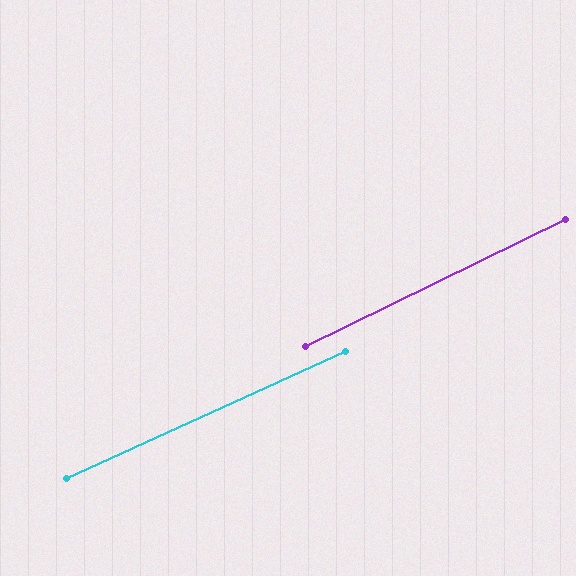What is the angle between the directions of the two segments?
Approximately 2 degrees.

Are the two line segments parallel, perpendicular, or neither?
Parallel — their directions differ by only 1.6°.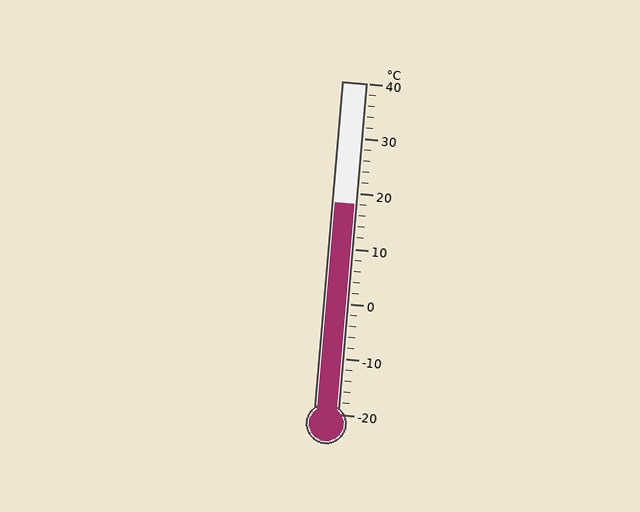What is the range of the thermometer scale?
The thermometer scale ranges from -20°C to 40°C.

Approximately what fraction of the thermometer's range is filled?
The thermometer is filled to approximately 65% of its range.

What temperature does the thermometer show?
The thermometer shows approximately 18°C.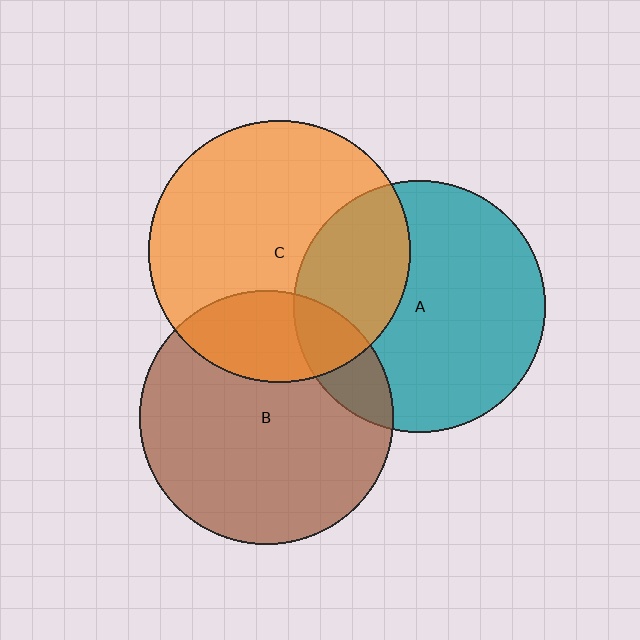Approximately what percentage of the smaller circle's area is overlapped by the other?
Approximately 30%.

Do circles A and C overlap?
Yes.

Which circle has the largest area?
Circle C (orange).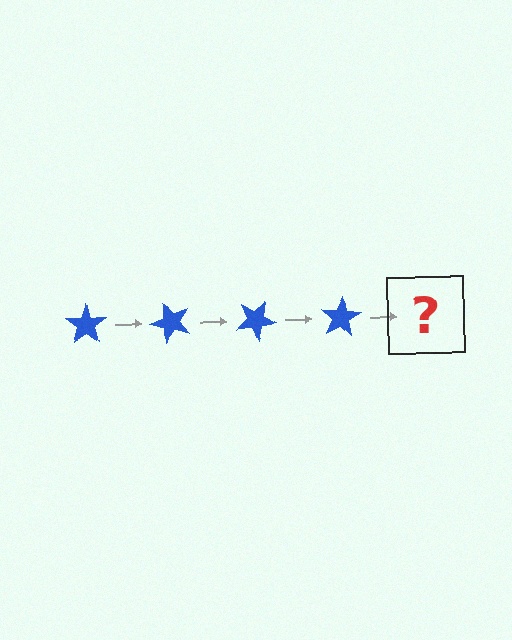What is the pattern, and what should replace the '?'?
The pattern is that the star rotates 50 degrees each step. The '?' should be a blue star rotated 200 degrees.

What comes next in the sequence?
The next element should be a blue star rotated 200 degrees.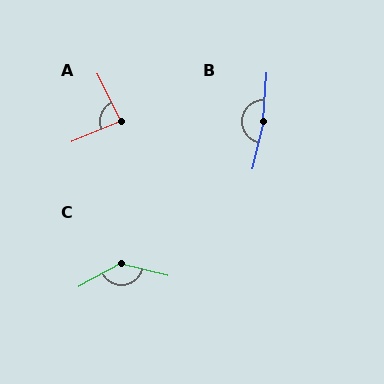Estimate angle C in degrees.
Approximately 136 degrees.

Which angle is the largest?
B, at approximately 169 degrees.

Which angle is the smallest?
A, at approximately 86 degrees.